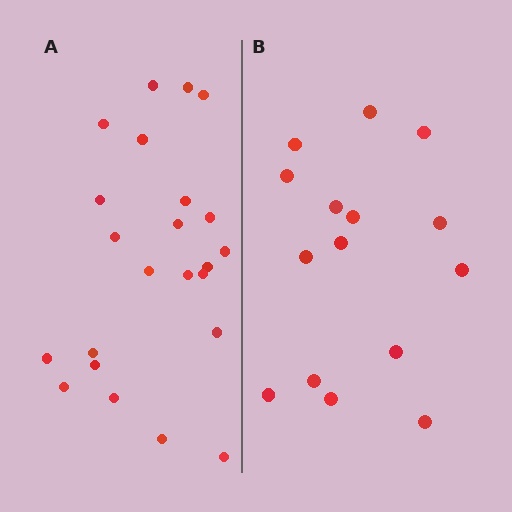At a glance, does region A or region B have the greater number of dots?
Region A (the left region) has more dots.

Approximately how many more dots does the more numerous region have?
Region A has roughly 8 or so more dots than region B.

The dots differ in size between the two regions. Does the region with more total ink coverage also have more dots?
No. Region B has more total ink coverage because its dots are larger, but region A actually contains more individual dots. Total area can be misleading — the number of items is what matters here.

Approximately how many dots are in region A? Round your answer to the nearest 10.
About 20 dots. (The exact count is 23, which rounds to 20.)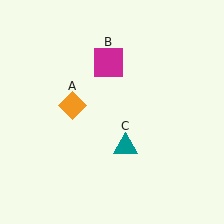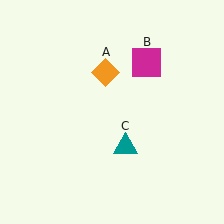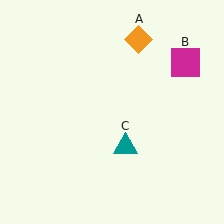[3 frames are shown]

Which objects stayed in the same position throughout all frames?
Teal triangle (object C) remained stationary.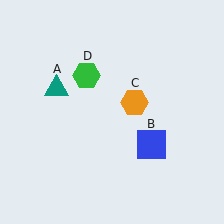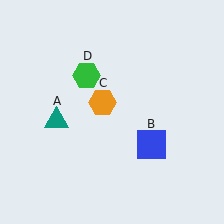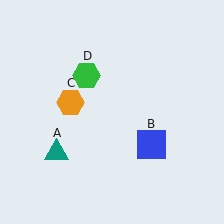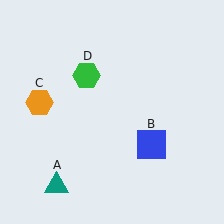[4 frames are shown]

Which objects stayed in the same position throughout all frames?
Blue square (object B) and green hexagon (object D) remained stationary.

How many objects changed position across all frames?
2 objects changed position: teal triangle (object A), orange hexagon (object C).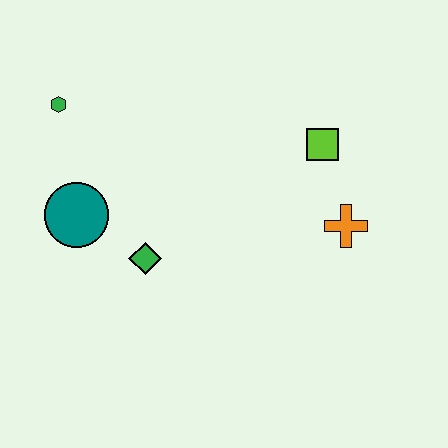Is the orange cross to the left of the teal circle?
No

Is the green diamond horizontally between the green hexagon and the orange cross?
Yes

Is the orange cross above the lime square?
No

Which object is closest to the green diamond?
The teal circle is closest to the green diamond.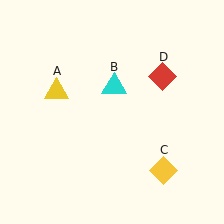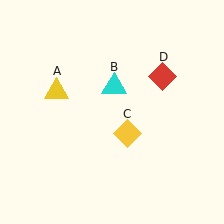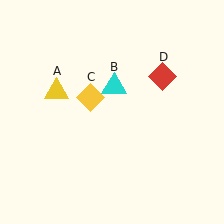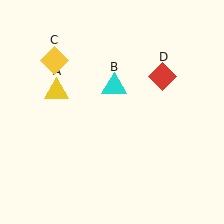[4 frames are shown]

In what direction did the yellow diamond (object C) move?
The yellow diamond (object C) moved up and to the left.